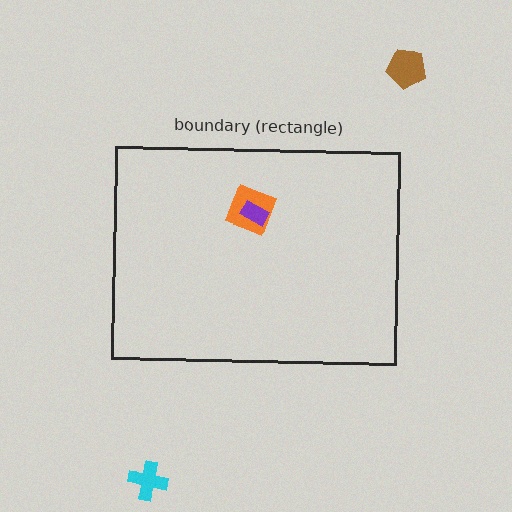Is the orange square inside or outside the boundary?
Inside.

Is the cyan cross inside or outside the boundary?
Outside.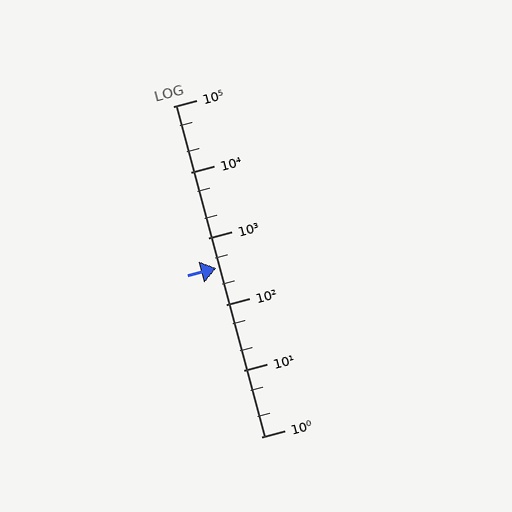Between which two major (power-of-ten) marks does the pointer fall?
The pointer is between 100 and 1000.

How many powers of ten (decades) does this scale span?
The scale spans 5 decades, from 1 to 100000.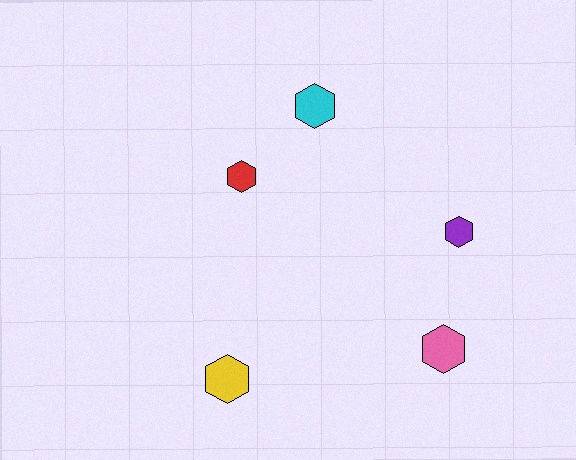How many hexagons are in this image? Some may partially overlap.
There are 5 hexagons.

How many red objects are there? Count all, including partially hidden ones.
There is 1 red object.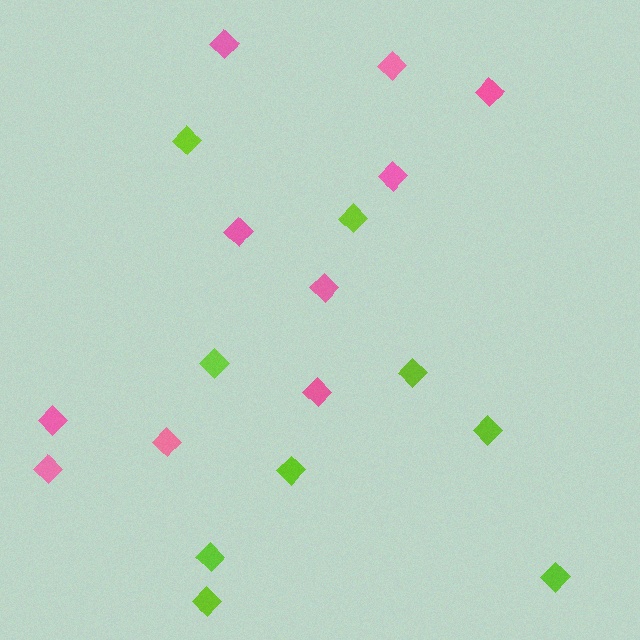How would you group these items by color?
There are 2 groups: one group of lime diamonds (9) and one group of pink diamonds (10).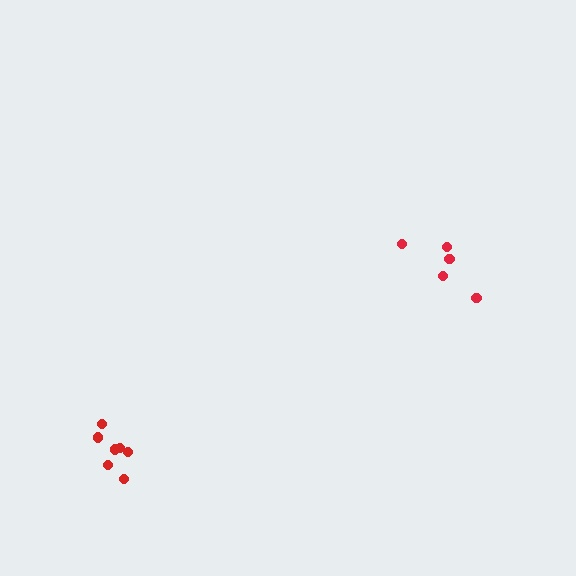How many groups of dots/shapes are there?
There are 2 groups.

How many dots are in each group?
Group 1: 5 dots, Group 2: 8 dots (13 total).